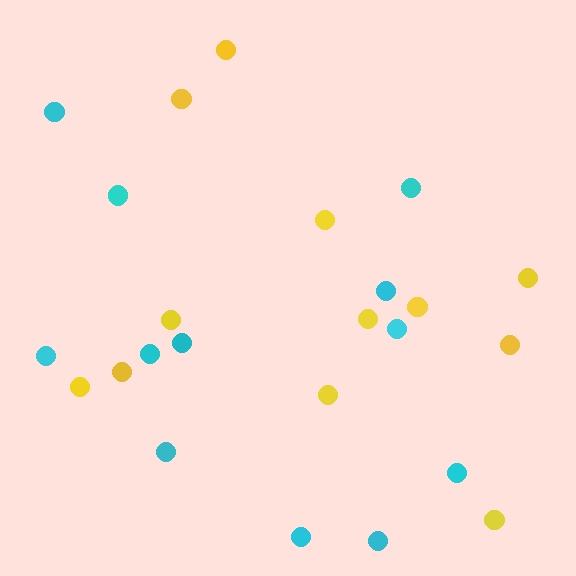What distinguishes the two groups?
There are 2 groups: one group of yellow circles (12) and one group of cyan circles (12).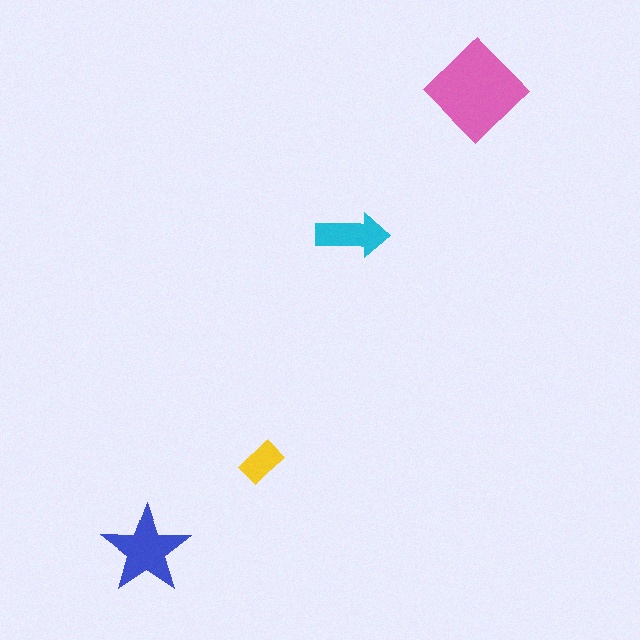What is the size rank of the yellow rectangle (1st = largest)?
4th.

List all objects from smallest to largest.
The yellow rectangle, the cyan arrow, the blue star, the pink diamond.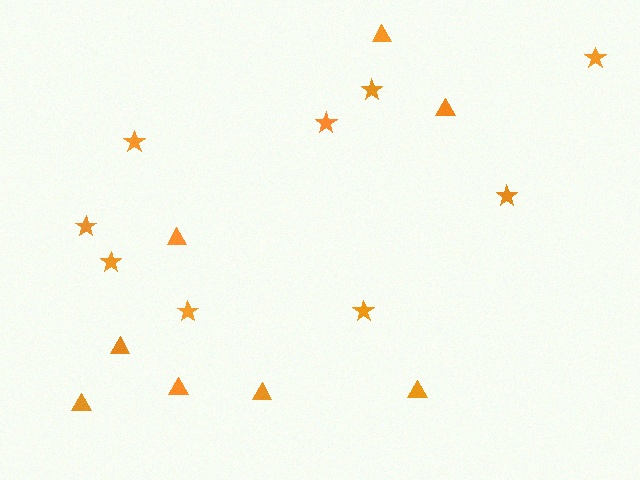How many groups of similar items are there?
There are 2 groups: one group of triangles (8) and one group of stars (9).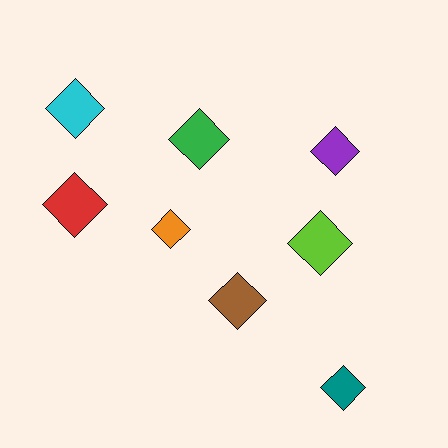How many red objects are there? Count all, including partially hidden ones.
There is 1 red object.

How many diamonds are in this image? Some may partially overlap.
There are 8 diamonds.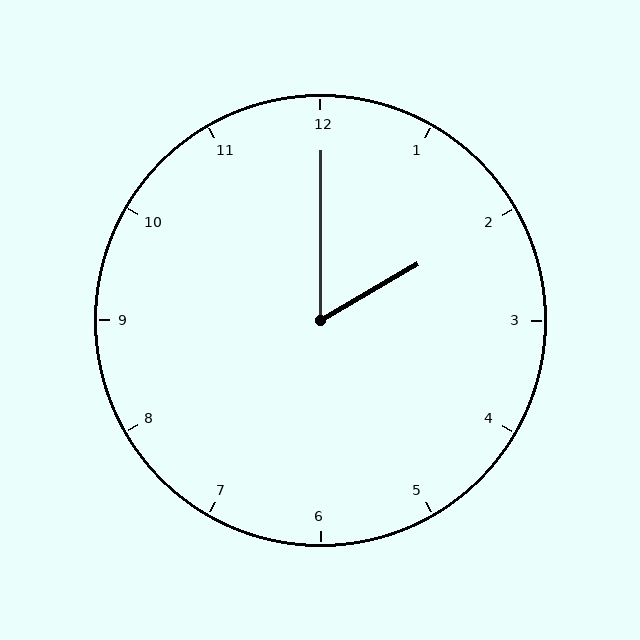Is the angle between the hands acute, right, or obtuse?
It is acute.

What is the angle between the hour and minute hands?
Approximately 60 degrees.